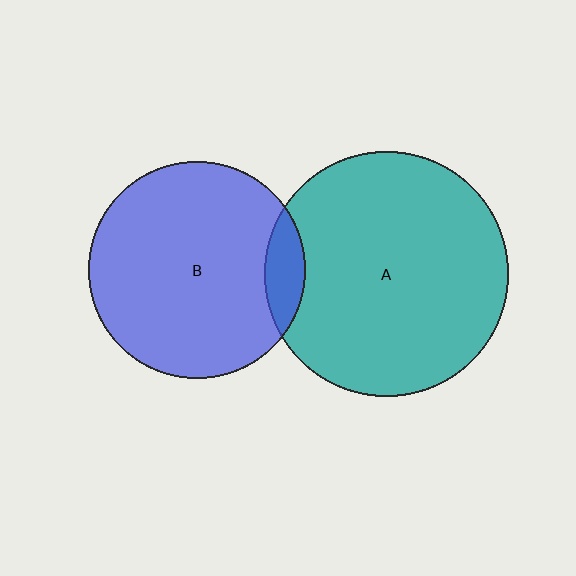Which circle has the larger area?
Circle A (teal).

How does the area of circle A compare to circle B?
Approximately 1.3 times.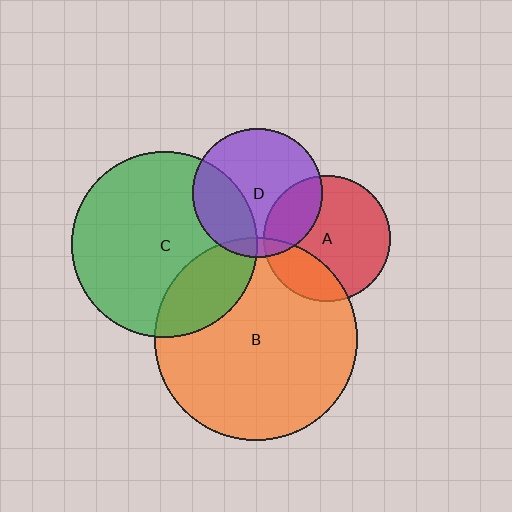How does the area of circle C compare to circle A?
Approximately 2.2 times.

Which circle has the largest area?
Circle B (orange).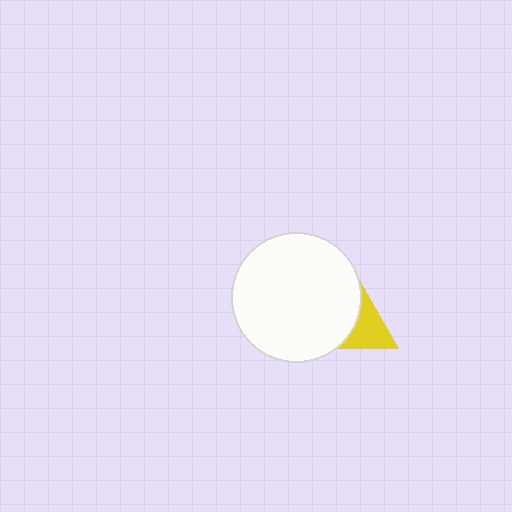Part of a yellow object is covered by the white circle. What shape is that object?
It is a triangle.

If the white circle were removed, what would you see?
You would see the complete yellow triangle.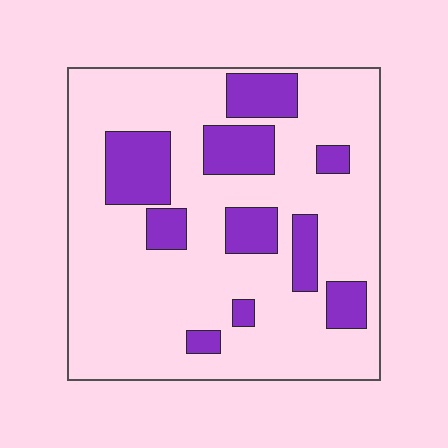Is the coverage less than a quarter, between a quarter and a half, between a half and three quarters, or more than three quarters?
Less than a quarter.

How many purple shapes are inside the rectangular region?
10.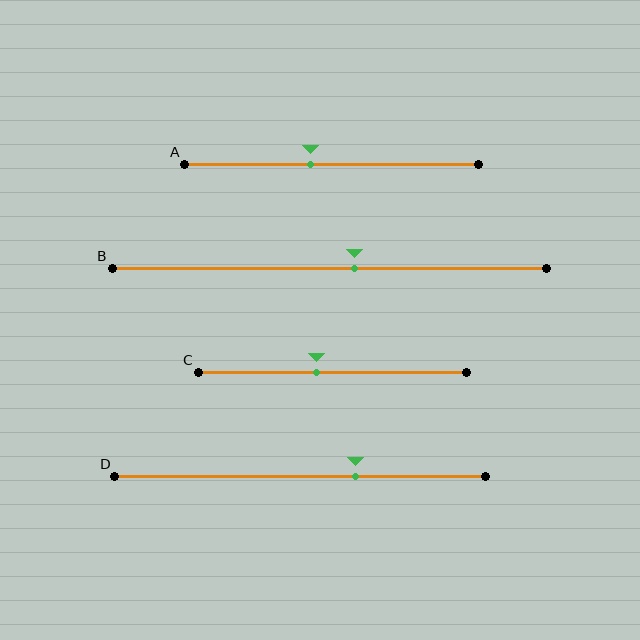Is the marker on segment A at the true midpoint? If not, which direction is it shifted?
No, the marker on segment A is shifted to the left by about 7% of the segment length.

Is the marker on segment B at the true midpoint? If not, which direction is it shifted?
No, the marker on segment B is shifted to the right by about 6% of the segment length.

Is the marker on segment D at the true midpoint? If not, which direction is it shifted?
No, the marker on segment D is shifted to the right by about 15% of the segment length.